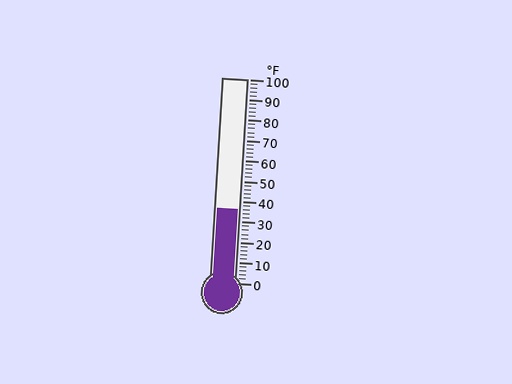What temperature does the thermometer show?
The thermometer shows approximately 36°F.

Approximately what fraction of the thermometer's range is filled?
The thermometer is filled to approximately 35% of its range.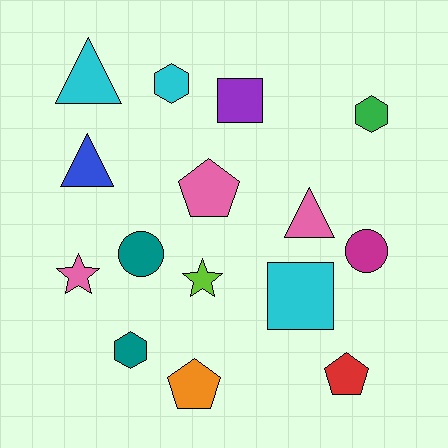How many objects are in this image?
There are 15 objects.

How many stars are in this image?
There are 2 stars.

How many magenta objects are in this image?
There is 1 magenta object.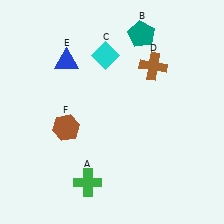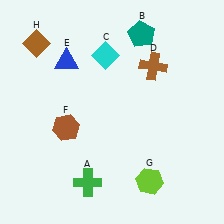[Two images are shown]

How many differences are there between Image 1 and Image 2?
There are 2 differences between the two images.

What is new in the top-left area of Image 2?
A brown diamond (H) was added in the top-left area of Image 2.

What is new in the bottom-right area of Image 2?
A lime hexagon (G) was added in the bottom-right area of Image 2.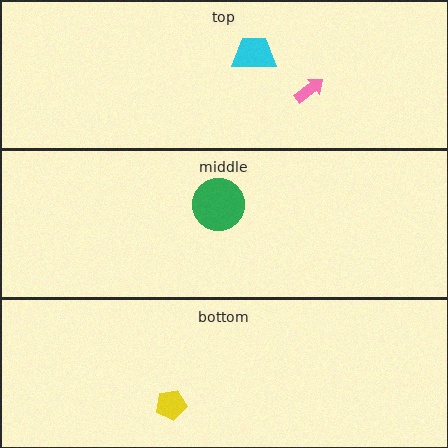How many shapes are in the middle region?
1.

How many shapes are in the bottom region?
1.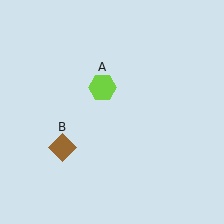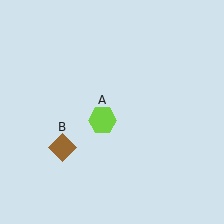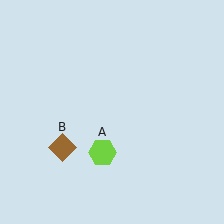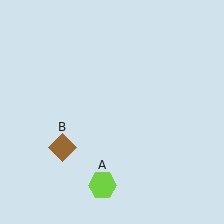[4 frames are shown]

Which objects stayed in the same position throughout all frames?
Brown diamond (object B) remained stationary.